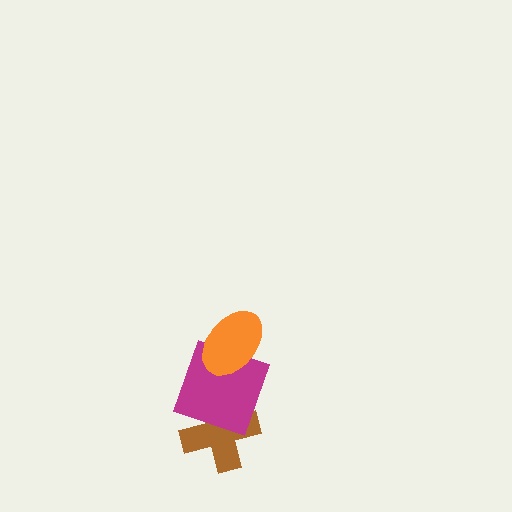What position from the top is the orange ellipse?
The orange ellipse is 1st from the top.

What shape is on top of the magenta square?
The orange ellipse is on top of the magenta square.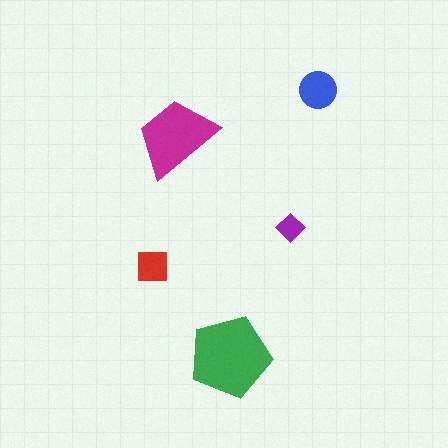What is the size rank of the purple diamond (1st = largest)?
5th.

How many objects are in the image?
There are 5 objects in the image.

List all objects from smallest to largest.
The purple diamond, the red square, the blue circle, the magenta trapezoid, the green pentagon.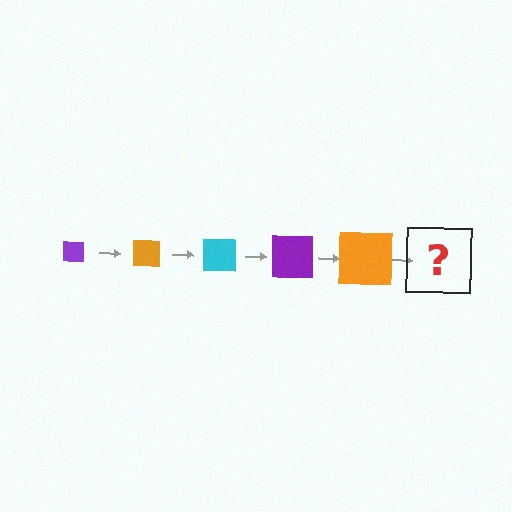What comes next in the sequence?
The next element should be a cyan square, larger than the previous one.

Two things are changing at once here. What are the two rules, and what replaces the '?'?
The two rules are that the square grows larger each step and the color cycles through purple, orange, and cyan. The '?' should be a cyan square, larger than the previous one.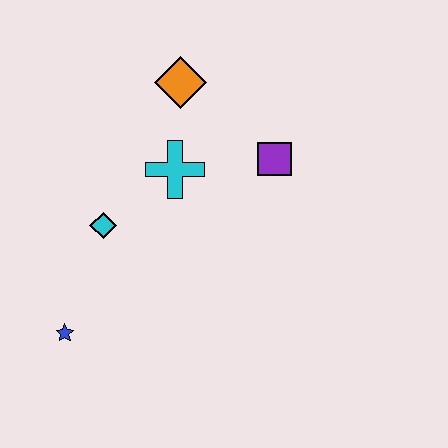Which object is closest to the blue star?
The cyan diamond is closest to the blue star.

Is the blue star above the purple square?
No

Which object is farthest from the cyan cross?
The blue star is farthest from the cyan cross.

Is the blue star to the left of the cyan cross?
Yes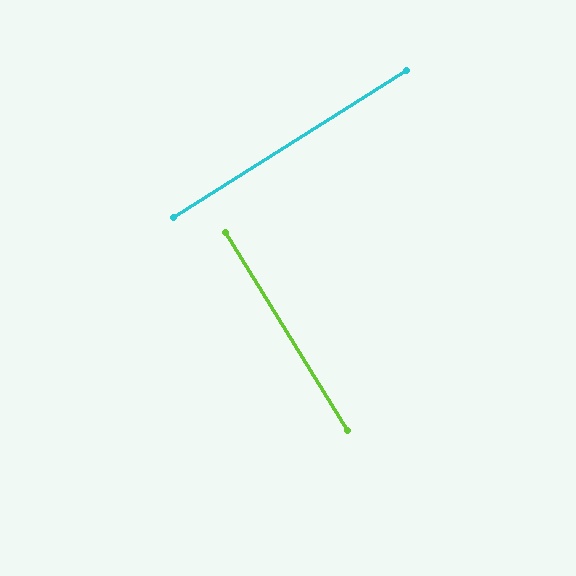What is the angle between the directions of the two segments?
Approximately 89 degrees.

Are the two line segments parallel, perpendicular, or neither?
Perpendicular — they meet at approximately 89°.